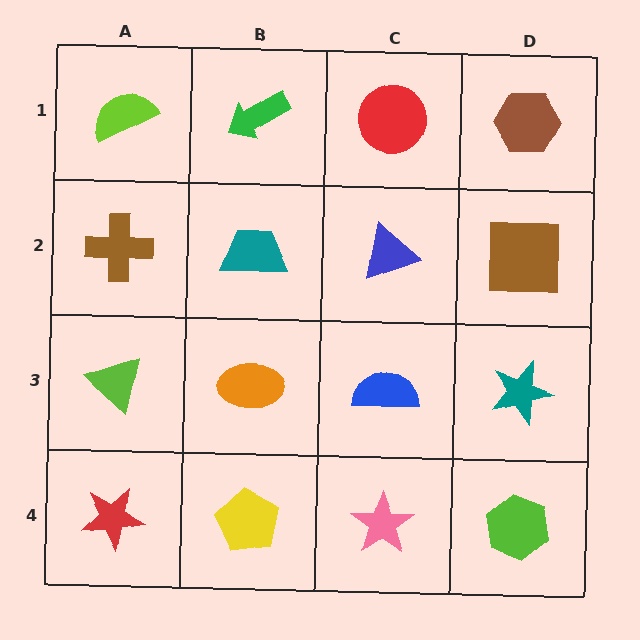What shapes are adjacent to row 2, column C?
A red circle (row 1, column C), a blue semicircle (row 3, column C), a teal trapezoid (row 2, column B), a brown square (row 2, column D).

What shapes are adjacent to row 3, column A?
A brown cross (row 2, column A), a red star (row 4, column A), an orange ellipse (row 3, column B).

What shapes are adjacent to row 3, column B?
A teal trapezoid (row 2, column B), a yellow pentagon (row 4, column B), a lime triangle (row 3, column A), a blue semicircle (row 3, column C).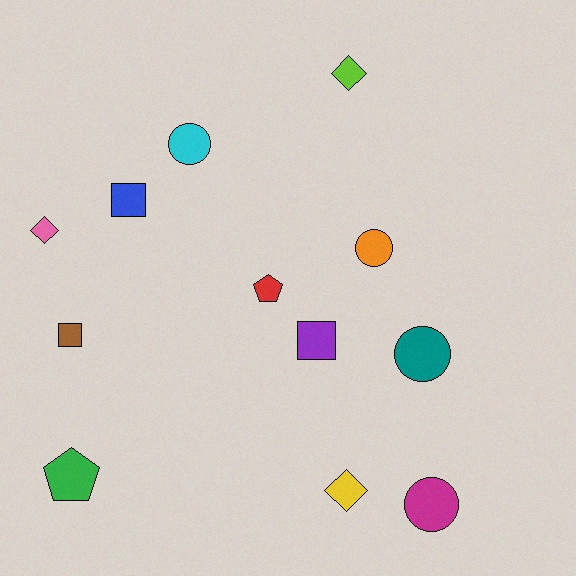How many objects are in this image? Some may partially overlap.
There are 12 objects.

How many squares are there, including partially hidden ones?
There are 3 squares.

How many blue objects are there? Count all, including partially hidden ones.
There is 1 blue object.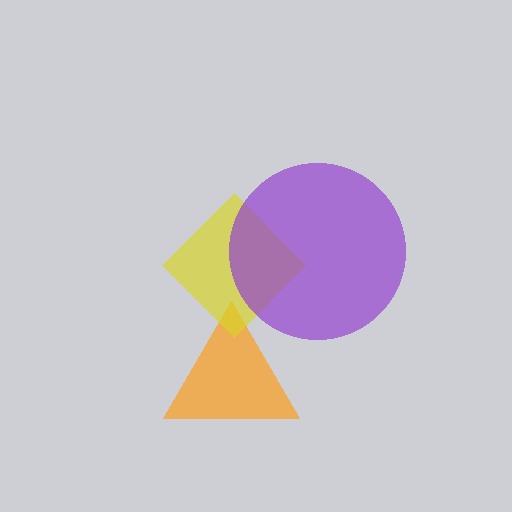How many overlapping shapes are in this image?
There are 3 overlapping shapes in the image.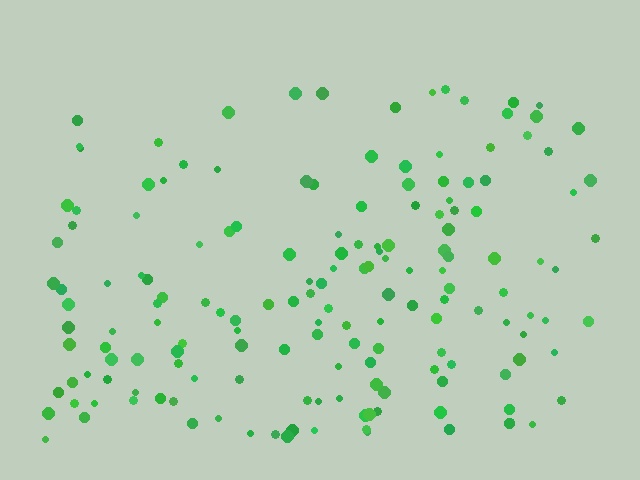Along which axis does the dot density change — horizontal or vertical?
Vertical.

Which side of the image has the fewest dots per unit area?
The top.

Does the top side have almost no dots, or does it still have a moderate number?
Still a moderate number, just noticeably fewer than the bottom.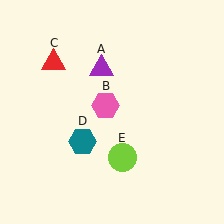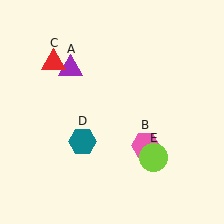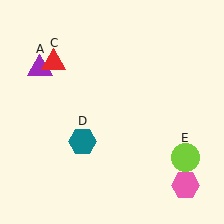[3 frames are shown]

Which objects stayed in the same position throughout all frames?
Red triangle (object C) and teal hexagon (object D) remained stationary.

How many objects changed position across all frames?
3 objects changed position: purple triangle (object A), pink hexagon (object B), lime circle (object E).